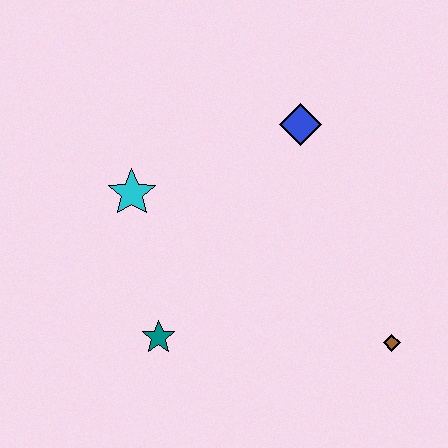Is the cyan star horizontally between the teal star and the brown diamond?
No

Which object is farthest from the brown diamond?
The cyan star is farthest from the brown diamond.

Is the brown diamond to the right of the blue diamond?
Yes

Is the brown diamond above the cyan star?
No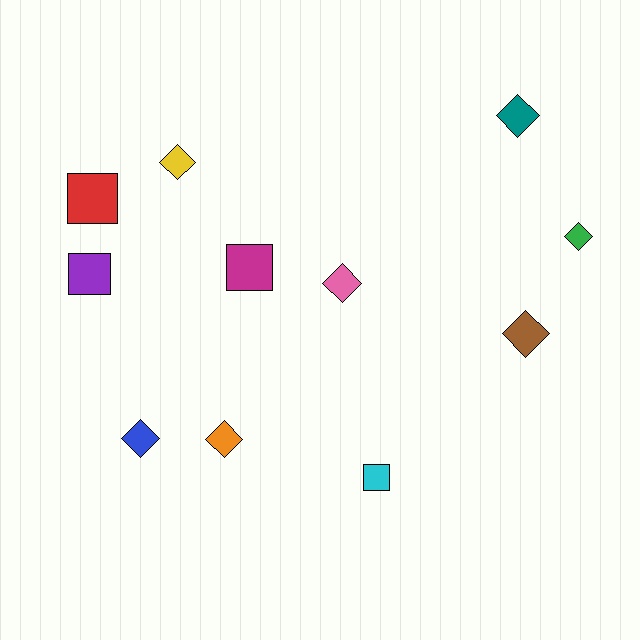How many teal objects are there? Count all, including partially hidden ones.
There is 1 teal object.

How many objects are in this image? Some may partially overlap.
There are 11 objects.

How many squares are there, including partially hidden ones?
There are 4 squares.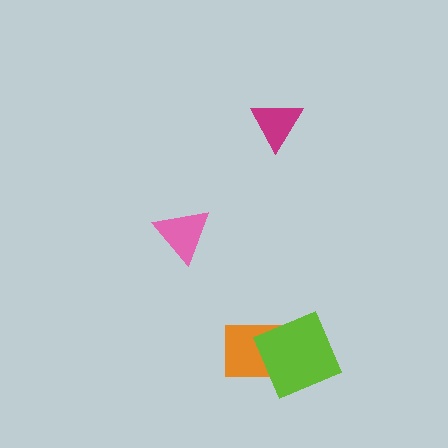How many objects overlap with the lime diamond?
1 object overlaps with the lime diamond.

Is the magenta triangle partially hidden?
No, no other shape covers it.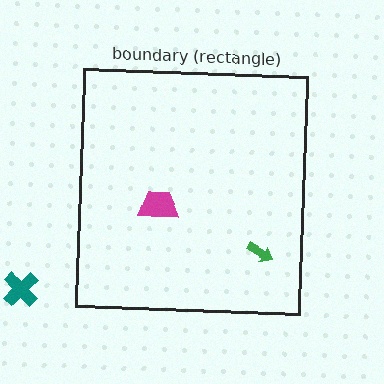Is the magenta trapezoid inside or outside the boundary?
Inside.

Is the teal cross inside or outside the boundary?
Outside.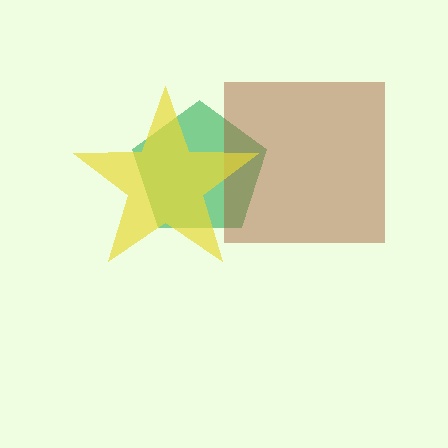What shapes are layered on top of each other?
The layered shapes are: a green pentagon, a brown square, a yellow star.